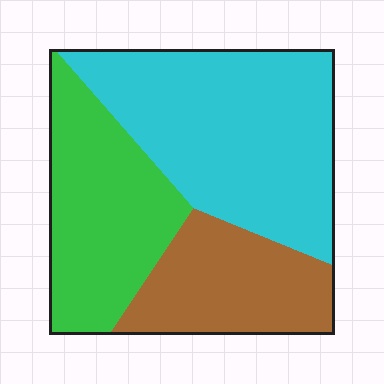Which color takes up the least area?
Brown, at roughly 25%.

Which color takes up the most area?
Cyan, at roughly 45%.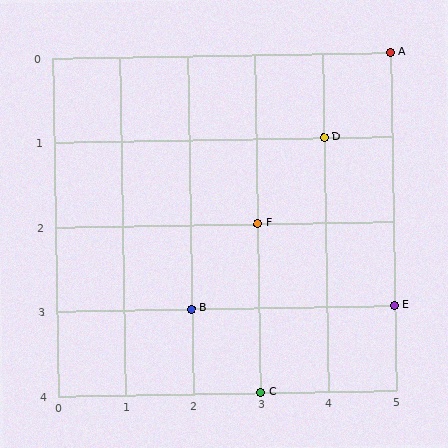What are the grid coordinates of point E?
Point E is at grid coordinates (5, 3).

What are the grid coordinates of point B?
Point B is at grid coordinates (2, 3).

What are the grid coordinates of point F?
Point F is at grid coordinates (3, 2).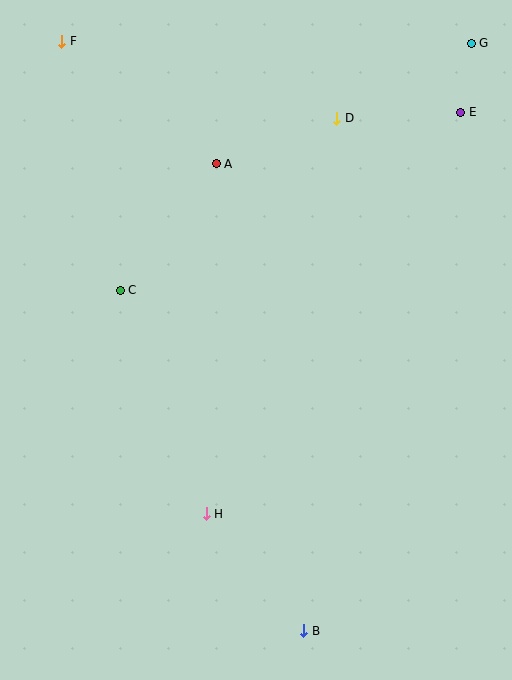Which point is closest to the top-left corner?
Point F is closest to the top-left corner.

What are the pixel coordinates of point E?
Point E is at (461, 112).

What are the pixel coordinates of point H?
Point H is at (206, 514).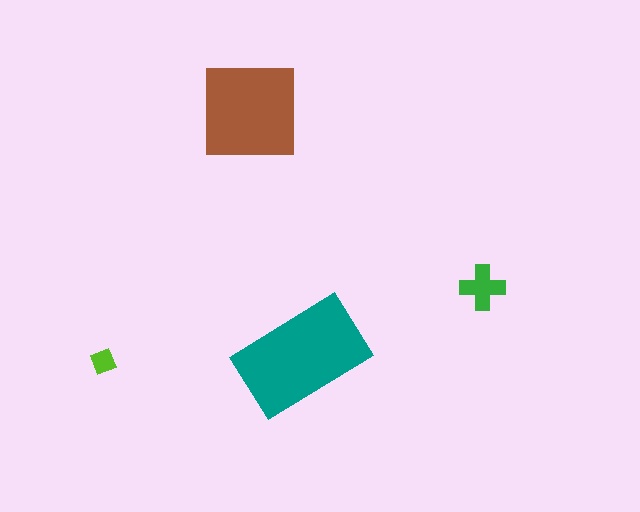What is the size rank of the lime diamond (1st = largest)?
4th.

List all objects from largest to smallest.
The teal rectangle, the brown square, the green cross, the lime diamond.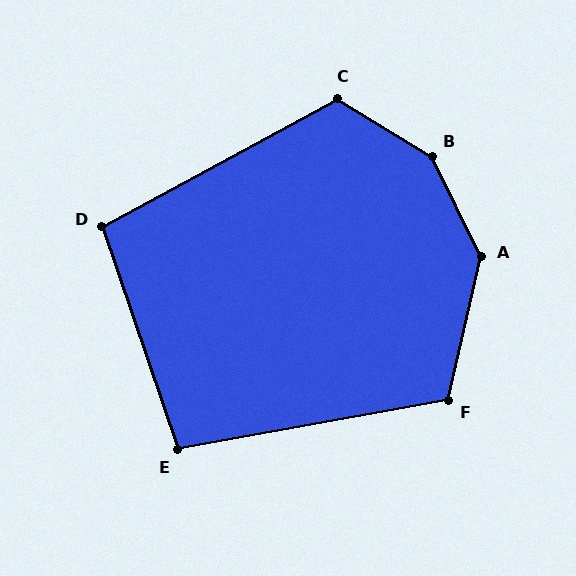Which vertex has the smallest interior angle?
E, at approximately 99 degrees.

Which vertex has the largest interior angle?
B, at approximately 147 degrees.